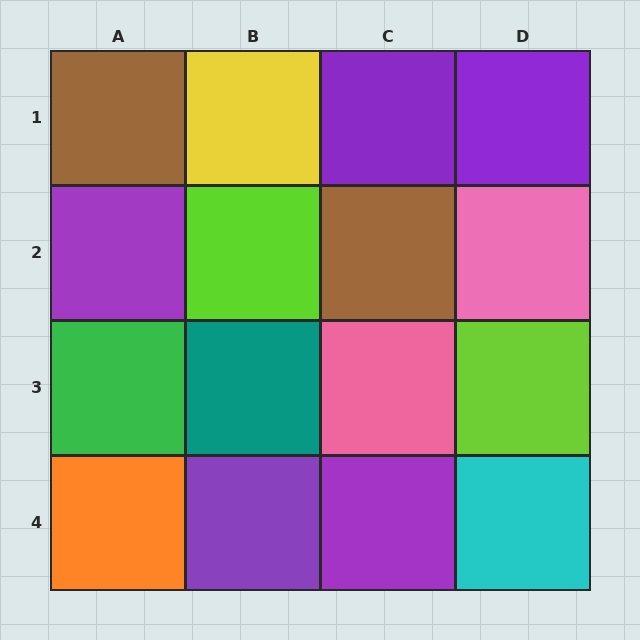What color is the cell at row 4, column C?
Purple.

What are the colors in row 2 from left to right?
Purple, lime, brown, pink.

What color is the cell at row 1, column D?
Purple.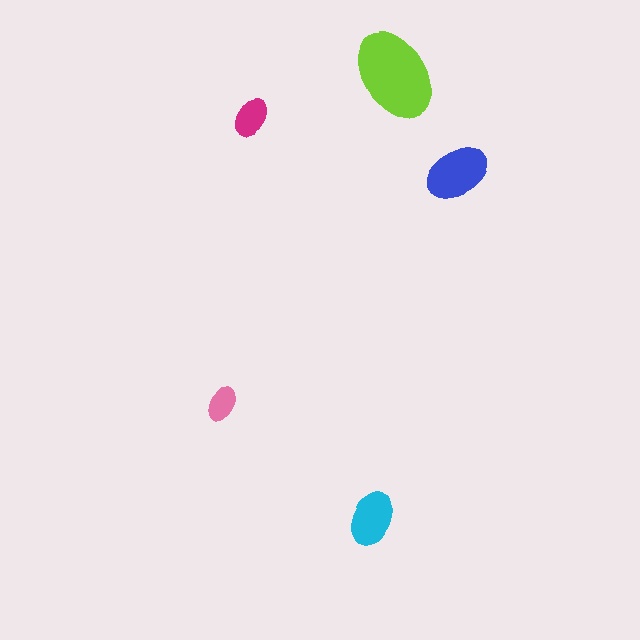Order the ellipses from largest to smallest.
the lime one, the blue one, the cyan one, the magenta one, the pink one.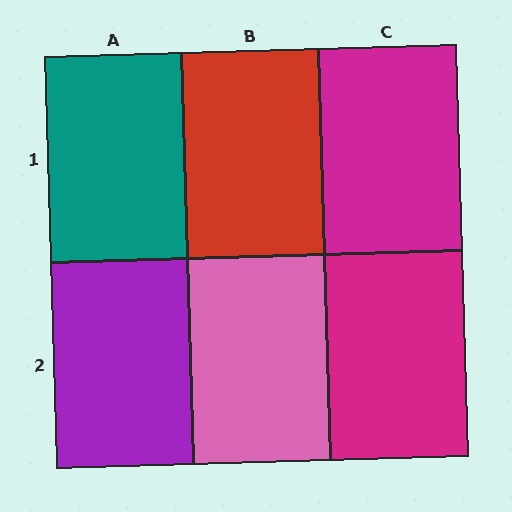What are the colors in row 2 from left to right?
Purple, pink, magenta.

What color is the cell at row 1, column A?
Teal.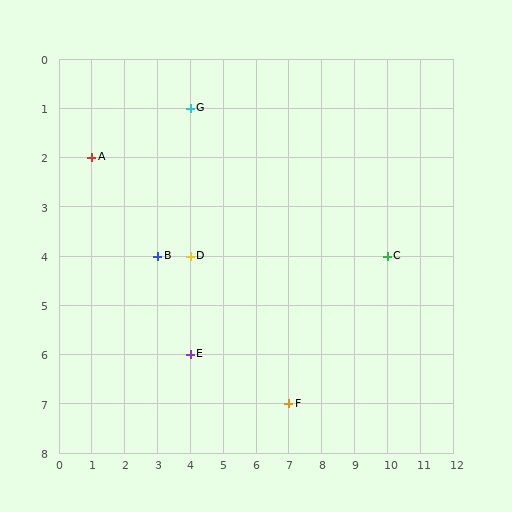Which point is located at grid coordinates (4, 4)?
Point D is at (4, 4).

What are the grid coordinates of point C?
Point C is at grid coordinates (10, 4).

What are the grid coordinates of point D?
Point D is at grid coordinates (4, 4).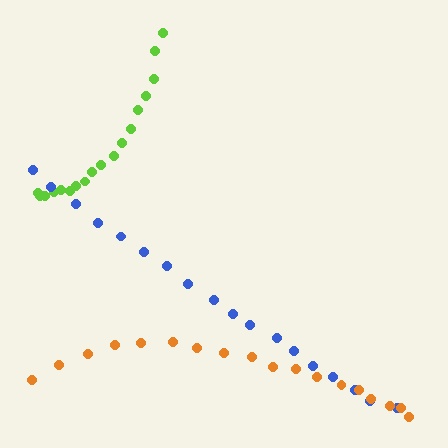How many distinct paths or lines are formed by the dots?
There are 3 distinct paths.